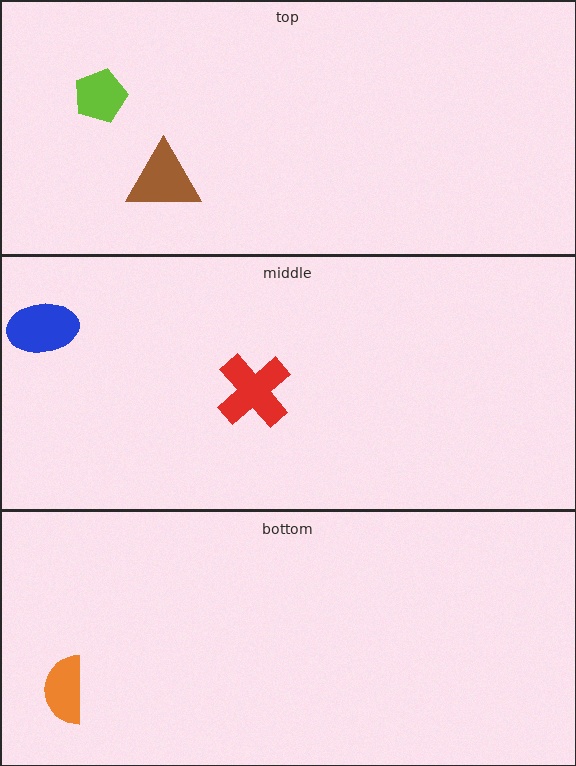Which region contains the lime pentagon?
The top region.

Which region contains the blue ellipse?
The middle region.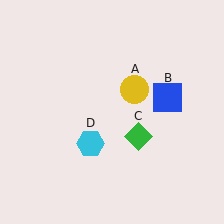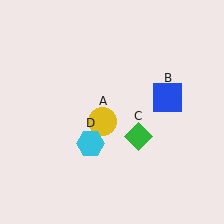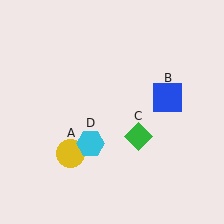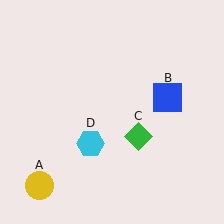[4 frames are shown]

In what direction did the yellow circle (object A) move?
The yellow circle (object A) moved down and to the left.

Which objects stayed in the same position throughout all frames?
Blue square (object B) and green diamond (object C) and cyan hexagon (object D) remained stationary.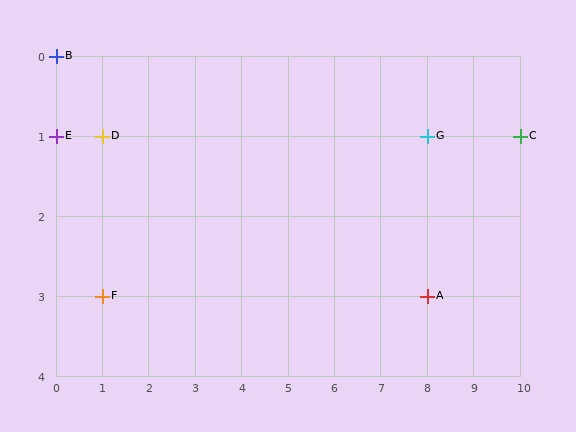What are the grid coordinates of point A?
Point A is at grid coordinates (8, 3).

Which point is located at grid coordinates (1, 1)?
Point D is at (1, 1).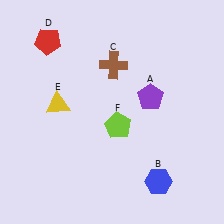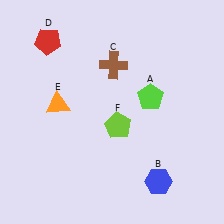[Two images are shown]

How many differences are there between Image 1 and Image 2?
There are 2 differences between the two images.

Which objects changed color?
A changed from purple to lime. E changed from yellow to orange.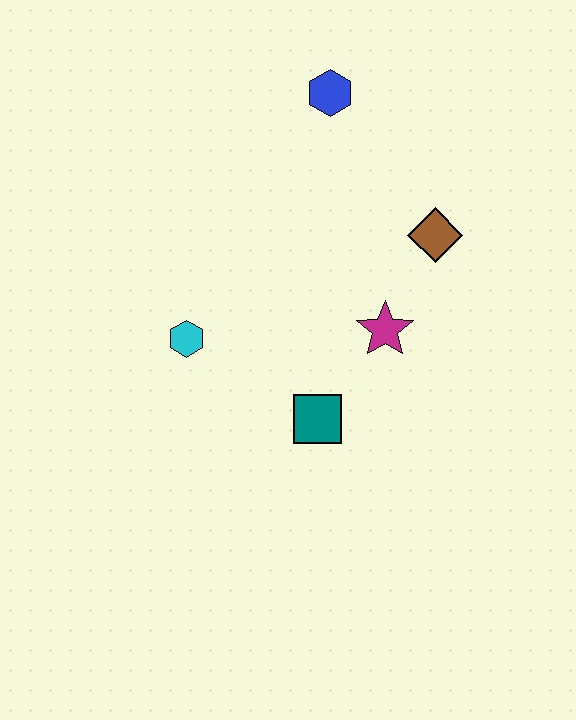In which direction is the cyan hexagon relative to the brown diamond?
The cyan hexagon is to the left of the brown diamond.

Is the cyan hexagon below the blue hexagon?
Yes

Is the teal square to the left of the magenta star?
Yes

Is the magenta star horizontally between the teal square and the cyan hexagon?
No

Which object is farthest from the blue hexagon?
The teal square is farthest from the blue hexagon.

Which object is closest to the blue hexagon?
The brown diamond is closest to the blue hexagon.